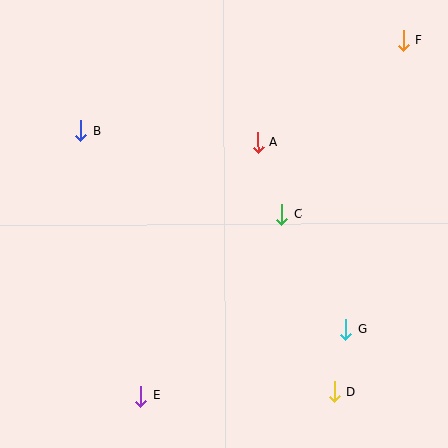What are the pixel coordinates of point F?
Point F is at (403, 40).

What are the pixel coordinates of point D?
Point D is at (335, 392).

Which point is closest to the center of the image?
Point C at (282, 214) is closest to the center.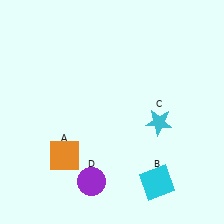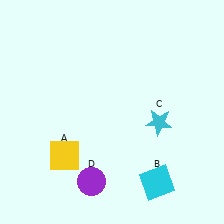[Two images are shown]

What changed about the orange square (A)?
In Image 1, A is orange. In Image 2, it changed to yellow.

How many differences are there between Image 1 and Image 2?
There is 1 difference between the two images.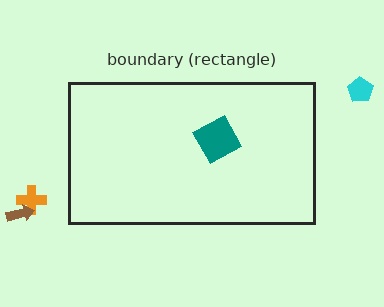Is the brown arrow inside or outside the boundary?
Outside.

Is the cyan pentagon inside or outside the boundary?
Outside.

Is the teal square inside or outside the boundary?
Inside.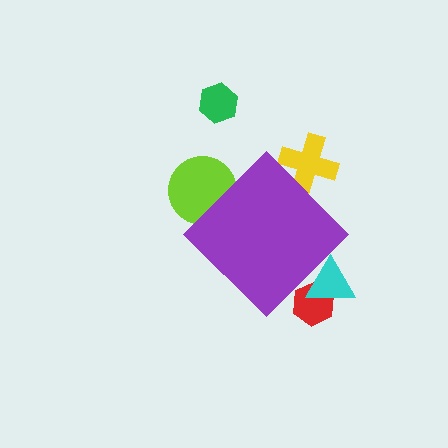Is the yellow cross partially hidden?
Yes, the yellow cross is partially hidden behind the purple diamond.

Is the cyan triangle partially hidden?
Yes, the cyan triangle is partially hidden behind the purple diamond.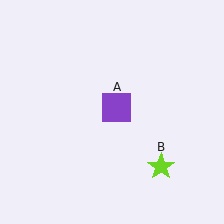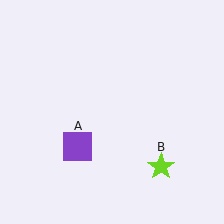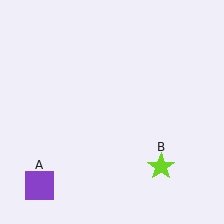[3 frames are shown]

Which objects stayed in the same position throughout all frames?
Lime star (object B) remained stationary.